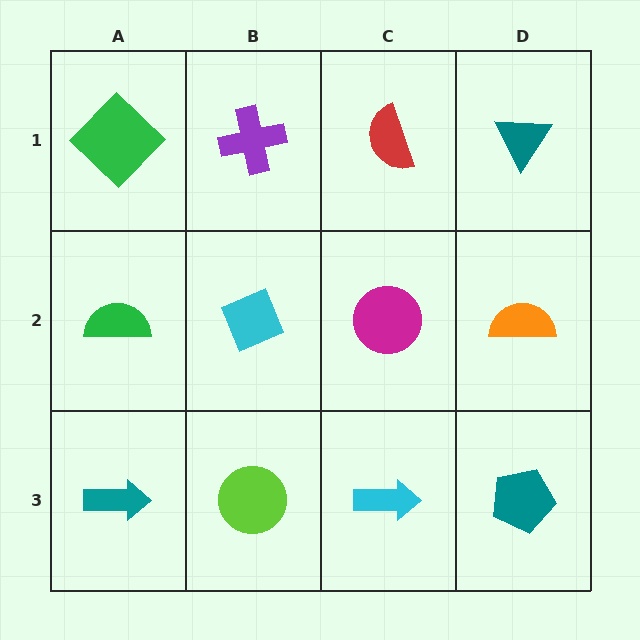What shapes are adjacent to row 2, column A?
A green diamond (row 1, column A), a teal arrow (row 3, column A), a cyan diamond (row 2, column B).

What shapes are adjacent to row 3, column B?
A cyan diamond (row 2, column B), a teal arrow (row 3, column A), a cyan arrow (row 3, column C).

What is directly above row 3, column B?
A cyan diamond.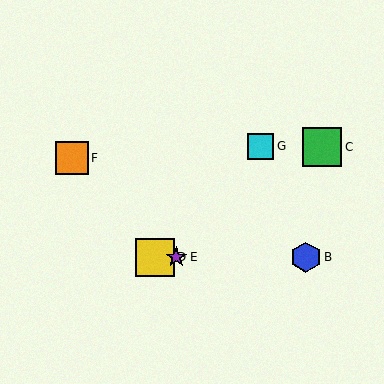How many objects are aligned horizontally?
4 objects (A, B, D, E) are aligned horizontally.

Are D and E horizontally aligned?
Yes, both are at y≈257.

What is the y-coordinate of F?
Object F is at y≈158.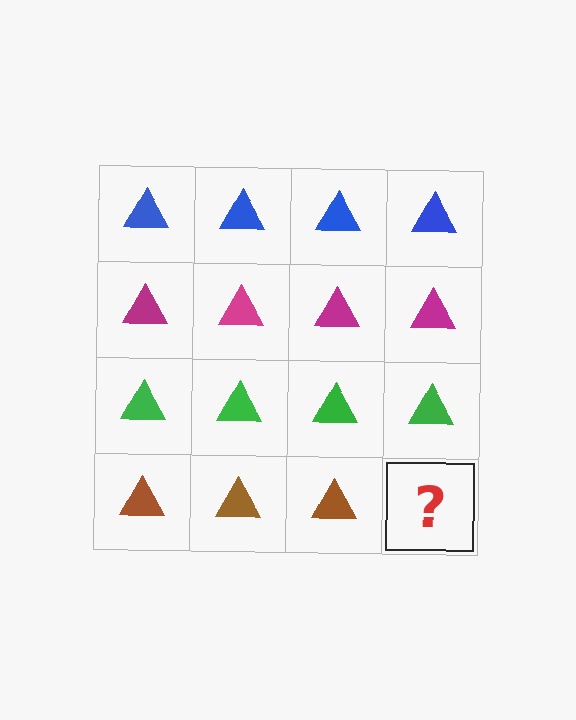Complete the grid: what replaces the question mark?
The question mark should be replaced with a brown triangle.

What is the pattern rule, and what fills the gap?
The rule is that each row has a consistent color. The gap should be filled with a brown triangle.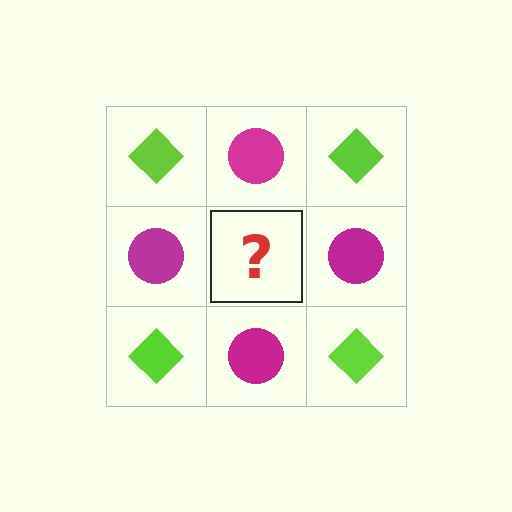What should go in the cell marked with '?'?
The missing cell should contain a lime diamond.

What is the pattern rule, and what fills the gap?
The rule is that it alternates lime diamond and magenta circle in a checkerboard pattern. The gap should be filled with a lime diamond.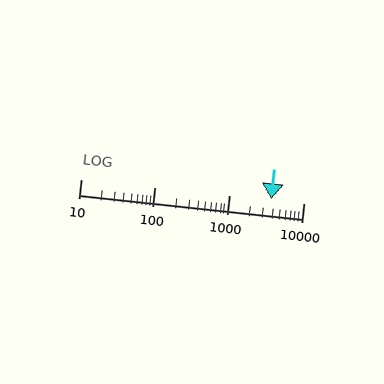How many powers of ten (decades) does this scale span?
The scale spans 3 decades, from 10 to 10000.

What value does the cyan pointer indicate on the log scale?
The pointer indicates approximately 3700.